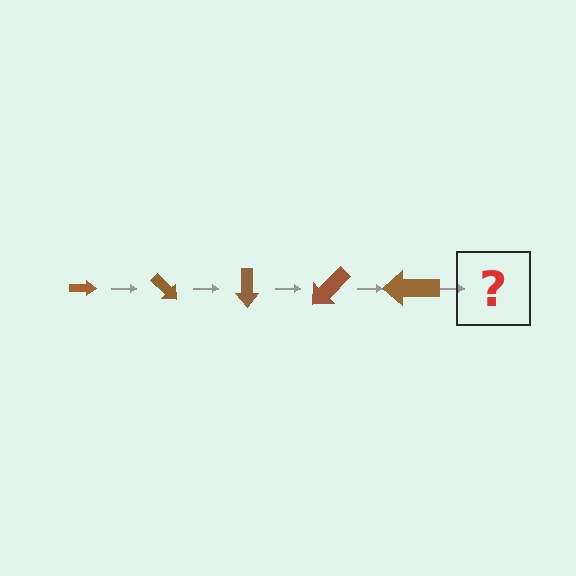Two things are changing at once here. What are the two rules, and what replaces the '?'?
The two rules are that the arrow grows larger each step and it rotates 45 degrees each step. The '?' should be an arrow, larger than the previous one and rotated 225 degrees from the start.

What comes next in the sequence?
The next element should be an arrow, larger than the previous one and rotated 225 degrees from the start.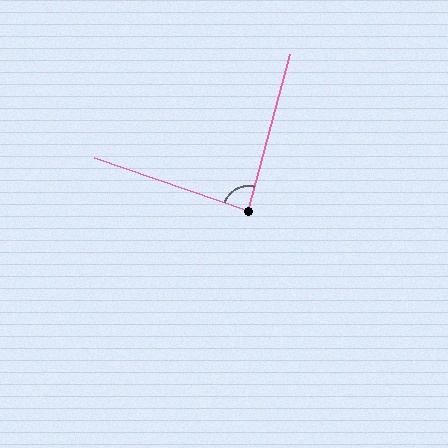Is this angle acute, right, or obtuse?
It is approximately a right angle.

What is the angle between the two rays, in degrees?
Approximately 86 degrees.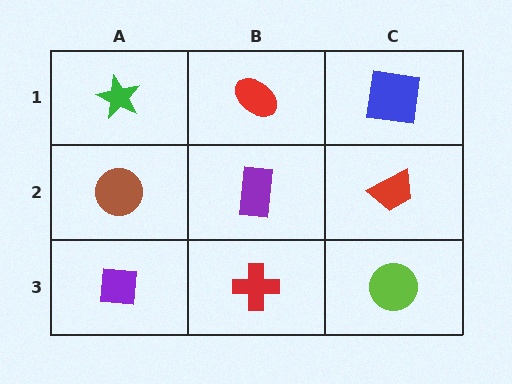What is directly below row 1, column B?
A purple rectangle.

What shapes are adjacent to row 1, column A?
A brown circle (row 2, column A), a red ellipse (row 1, column B).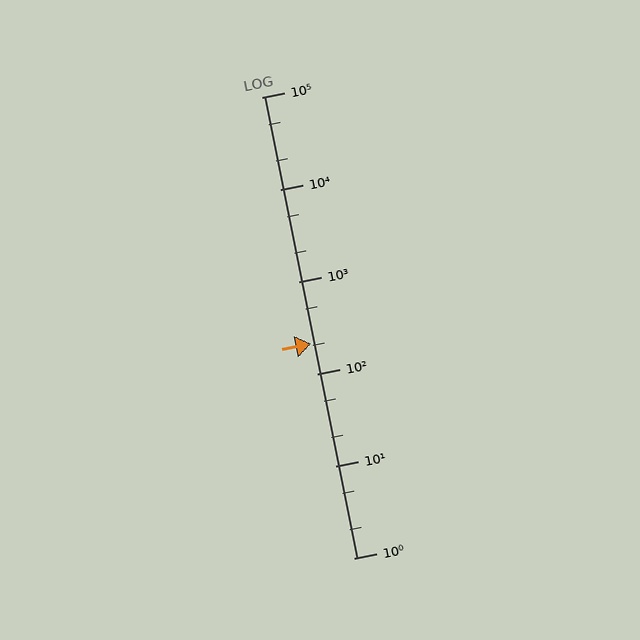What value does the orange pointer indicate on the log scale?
The pointer indicates approximately 210.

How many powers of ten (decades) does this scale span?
The scale spans 5 decades, from 1 to 100000.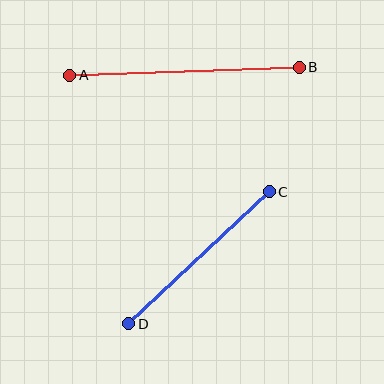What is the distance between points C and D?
The distance is approximately 193 pixels.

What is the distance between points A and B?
The distance is approximately 230 pixels.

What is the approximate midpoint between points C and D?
The midpoint is at approximately (199, 258) pixels.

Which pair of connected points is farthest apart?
Points A and B are farthest apart.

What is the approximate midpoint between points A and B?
The midpoint is at approximately (185, 71) pixels.